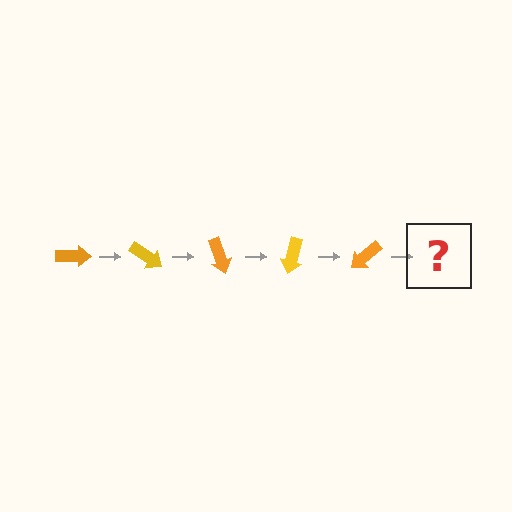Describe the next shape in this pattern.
It should be a yellow arrow, rotated 175 degrees from the start.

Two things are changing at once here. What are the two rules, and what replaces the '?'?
The two rules are that it rotates 35 degrees each step and the color cycles through orange and yellow. The '?' should be a yellow arrow, rotated 175 degrees from the start.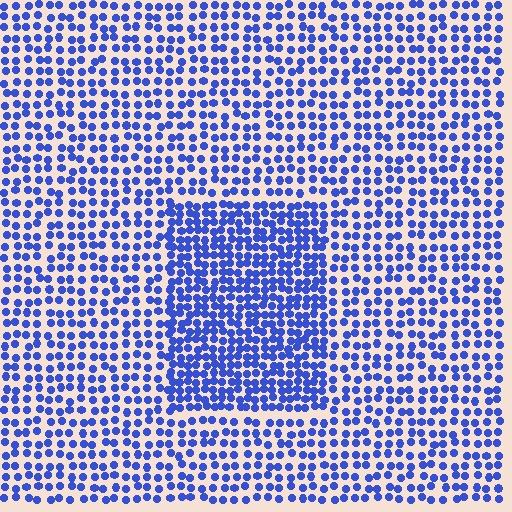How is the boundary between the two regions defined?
The boundary is defined by a change in element density (approximately 1.7x ratio). All elements are the same color, size, and shape.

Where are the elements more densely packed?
The elements are more densely packed inside the rectangle boundary.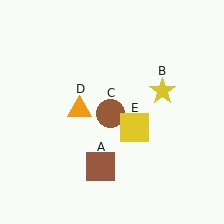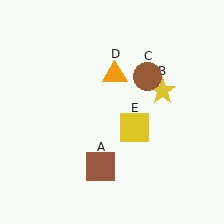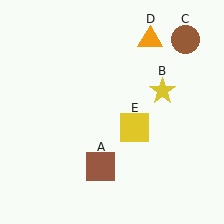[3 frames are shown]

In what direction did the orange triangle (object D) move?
The orange triangle (object D) moved up and to the right.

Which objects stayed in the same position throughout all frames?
Brown square (object A) and yellow star (object B) and yellow square (object E) remained stationary.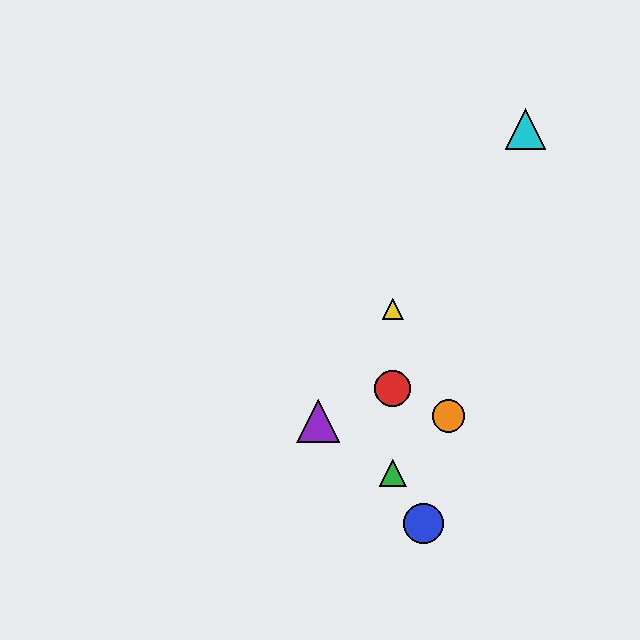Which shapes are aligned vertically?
The red circle, the green triangle, the yellow triangle are aligned vertically.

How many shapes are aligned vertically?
3 shapes (the red circle, the green triangle, the yellow triangle) are aligned vertically.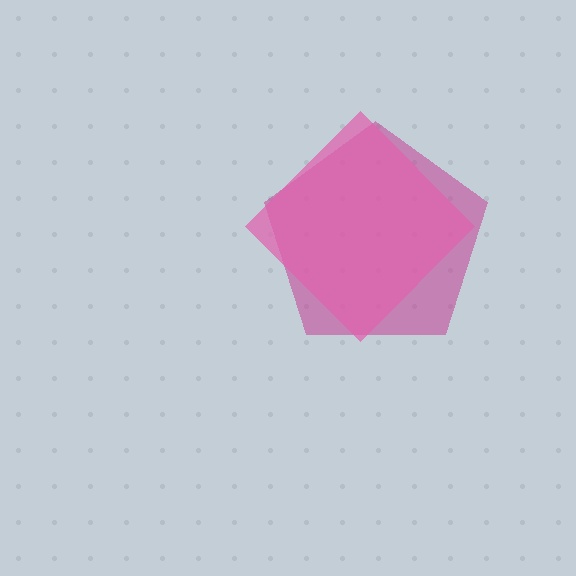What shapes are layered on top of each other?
The layered shapes are: a magenta pentagon, a pink diamond.